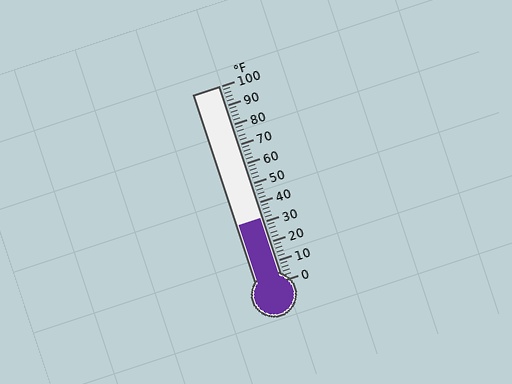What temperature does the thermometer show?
The thermometer shows approximately 32°F.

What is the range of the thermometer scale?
The thermometer scale ranges from 0°F to 100°F.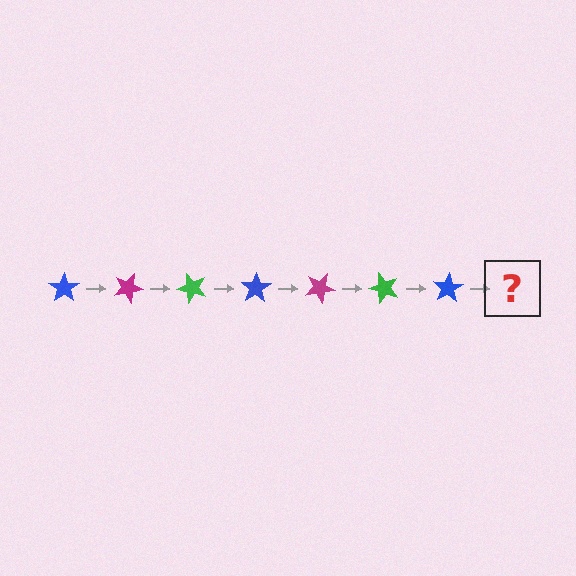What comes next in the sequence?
The next element should be a magenta star, rotated 175 degrees from the start.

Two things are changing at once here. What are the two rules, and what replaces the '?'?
The two rules are that it rotates 25 degrees each step and the color cycles through blue, magenta, and green. The '?' should be a magenta star, rotated 175 degrees from the start.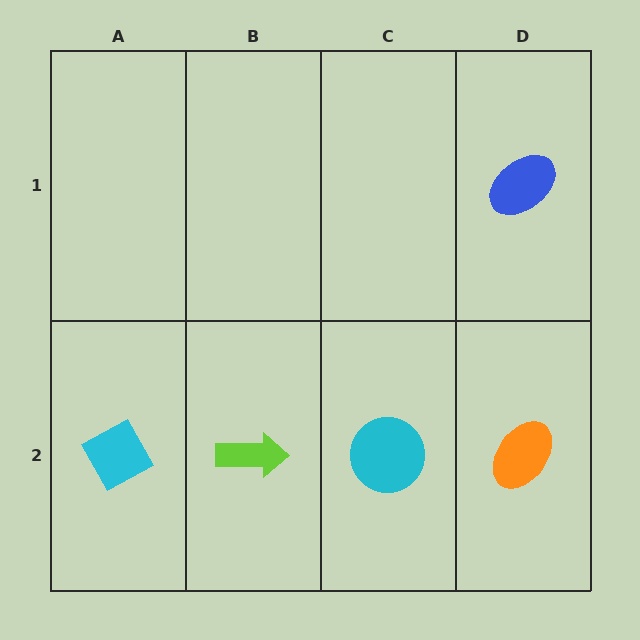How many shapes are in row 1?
1 shape.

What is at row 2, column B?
A lime arrow.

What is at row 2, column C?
A cyan circle.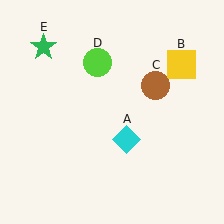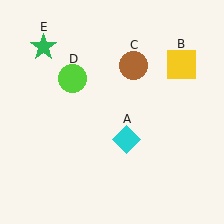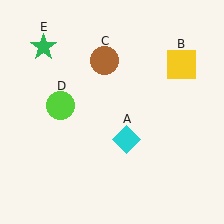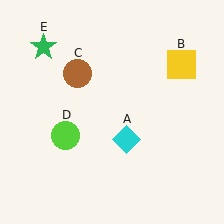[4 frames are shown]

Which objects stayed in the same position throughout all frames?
Cyan diamond (object A) and yellow square (object B) and green star (object E) remained stationary.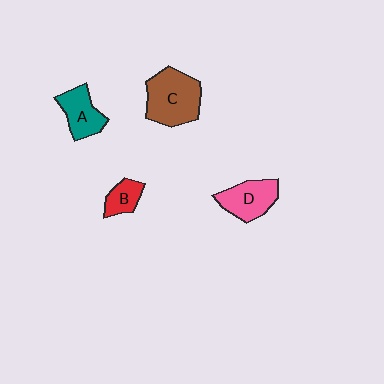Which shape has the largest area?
Shape C (brown).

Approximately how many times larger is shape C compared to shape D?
Approximately 1.4 times.